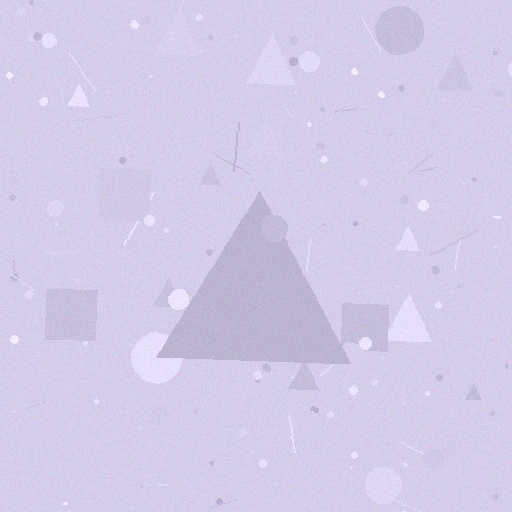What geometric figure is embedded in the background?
A triangle is embedded in the background.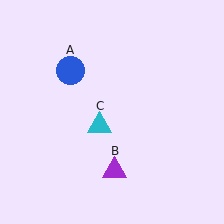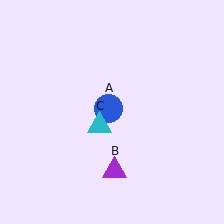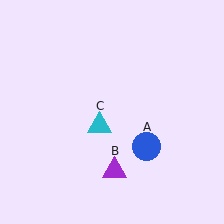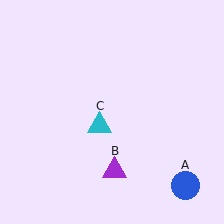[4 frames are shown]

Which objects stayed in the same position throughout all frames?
Purple triangle (object B) and cyan triangle (object C) remained stationary.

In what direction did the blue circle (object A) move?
The blue circle (object A) moved down and to the right.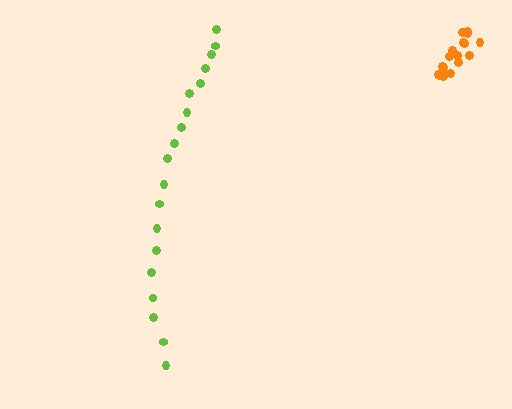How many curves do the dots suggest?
There are 2 distinct paths.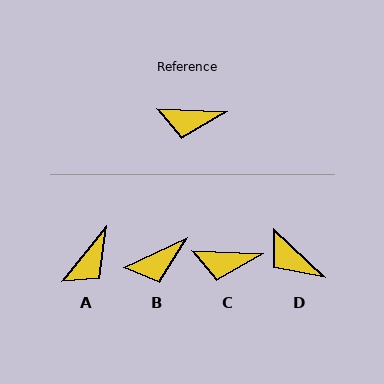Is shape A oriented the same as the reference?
No, it is off by about 54 degrees.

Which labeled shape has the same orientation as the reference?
C.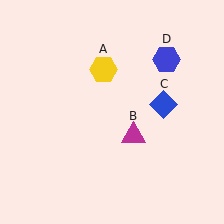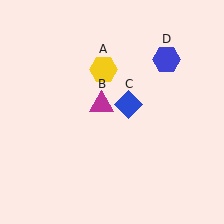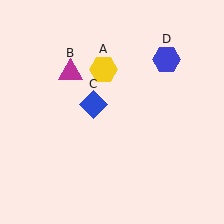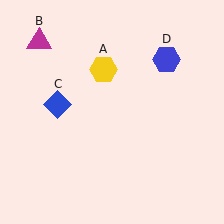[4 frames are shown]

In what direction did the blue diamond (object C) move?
The blue diamond (object C) moved left.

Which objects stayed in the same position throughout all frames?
Yellow hexagon (object A) and blue hexagon (object D) remained stationary.